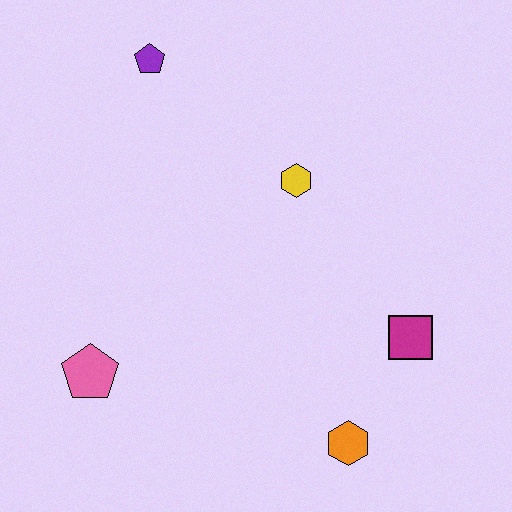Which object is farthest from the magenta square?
The purple pentagon is farthest from the magenta square.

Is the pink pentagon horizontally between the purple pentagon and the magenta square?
No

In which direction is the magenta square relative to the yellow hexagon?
The magenta square is below the yellow hexagon.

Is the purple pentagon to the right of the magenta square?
No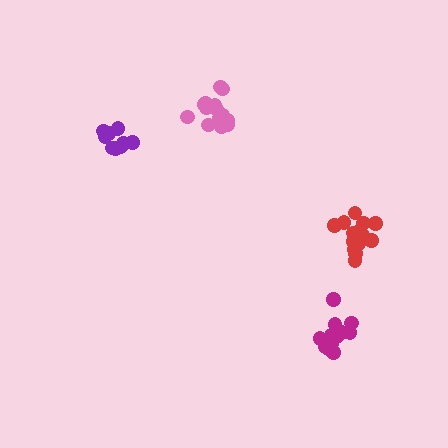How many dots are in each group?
Group 1: 11 dots, Group 2: 15 dots, Group 3: 14 dots, Group 4: 16 dots (56 total).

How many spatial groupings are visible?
There are 4 spatial groupings.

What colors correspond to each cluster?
The clusters are colored: purple, magenta, pink, red.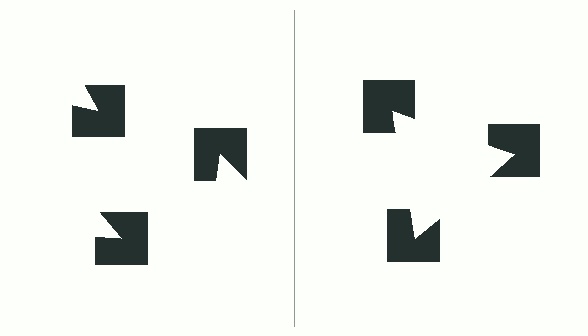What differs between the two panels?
The notched squares are positioned identically on both sides; only the wedge orientations differ. On the right they align to a triangle; on the left they are misaligned.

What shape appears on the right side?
An illusory triangle.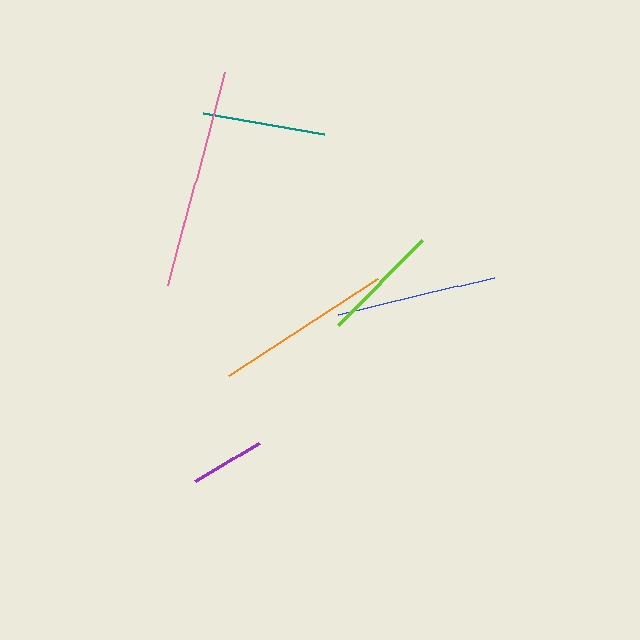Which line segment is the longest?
The pink line is the longest at approximately 221 pixels.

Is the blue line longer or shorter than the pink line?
The pink line is longer than the blue line.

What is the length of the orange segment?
The orange segment is approximately 178 pixels long.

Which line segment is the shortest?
The purple line is the shortest at approximately 73 pixels.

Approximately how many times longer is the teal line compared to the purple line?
The teal line is approximately 1.7 times the length of the purple line.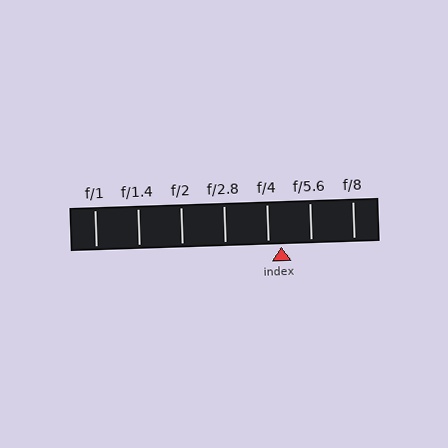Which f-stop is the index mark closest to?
The index mark is closest to f/4.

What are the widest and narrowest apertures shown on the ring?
The widest aperture shown is f/1 and the narrowest is f/8.